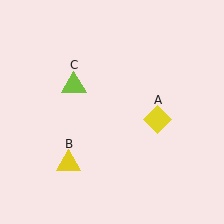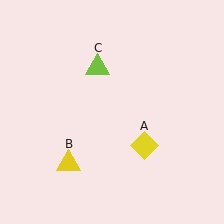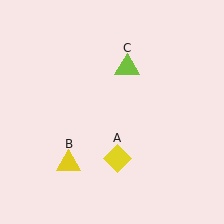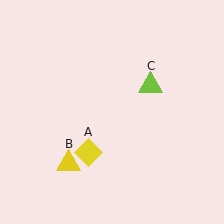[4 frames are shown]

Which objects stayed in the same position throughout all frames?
Yellow triangle (object B) remained stationary.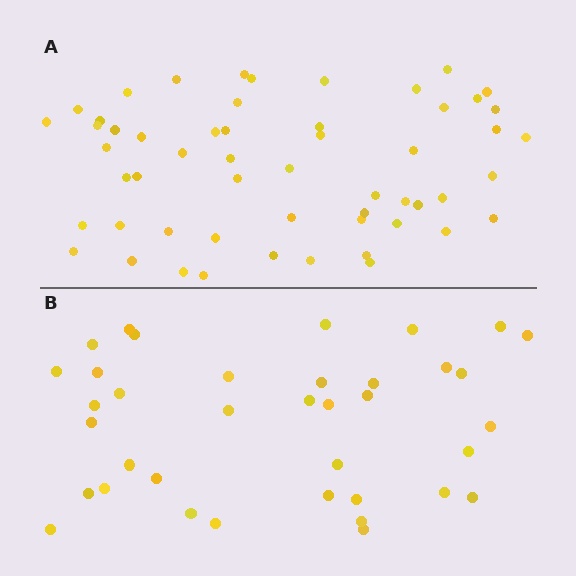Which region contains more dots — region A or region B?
Region A (the top region) has more dots.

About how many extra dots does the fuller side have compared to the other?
Region A has approximately 20 more dots than region B.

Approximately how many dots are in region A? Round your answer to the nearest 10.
About 60 dots. (The exact count is 55, which rounds to 60.)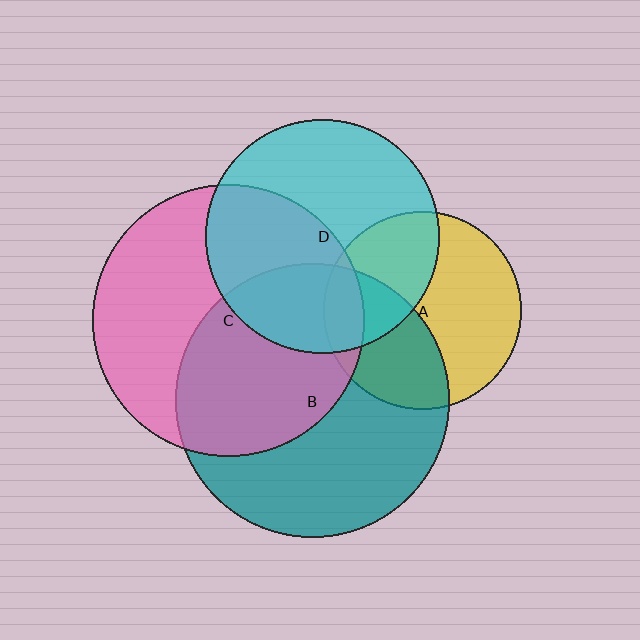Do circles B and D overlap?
Yes.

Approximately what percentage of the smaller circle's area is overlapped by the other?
Approximately 30%.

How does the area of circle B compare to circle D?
Approximately 1.4 times.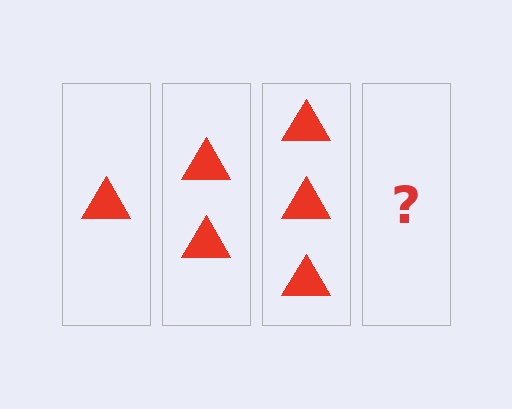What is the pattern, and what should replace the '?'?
The pattern is that each step adds one more triangle. The '?' should be 4 triangles.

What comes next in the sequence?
The next element should be 4 triangles.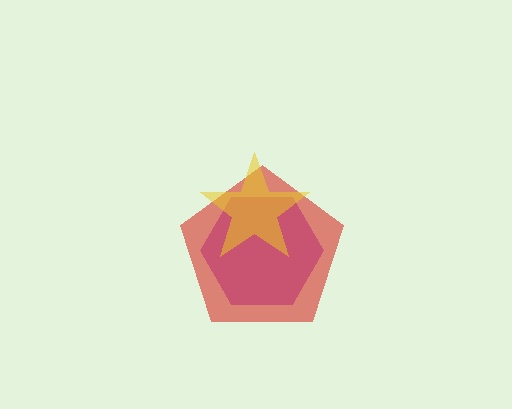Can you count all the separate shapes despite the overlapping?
Yes, there are 3 separate shapes.